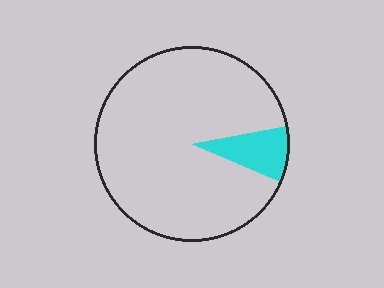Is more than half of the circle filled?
No.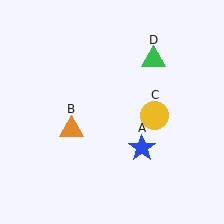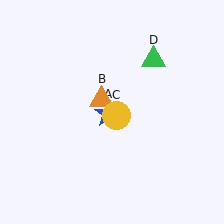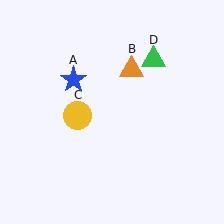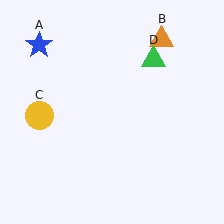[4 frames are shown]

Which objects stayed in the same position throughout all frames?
Green triangle (object D) remained stationary.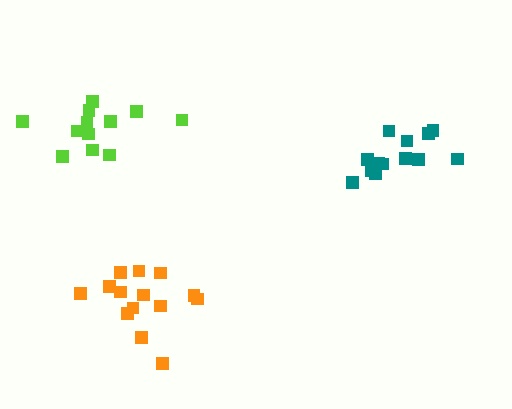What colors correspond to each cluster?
The clusters are colored: lime, teal, orange.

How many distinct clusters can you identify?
There are 3 distinct clusters.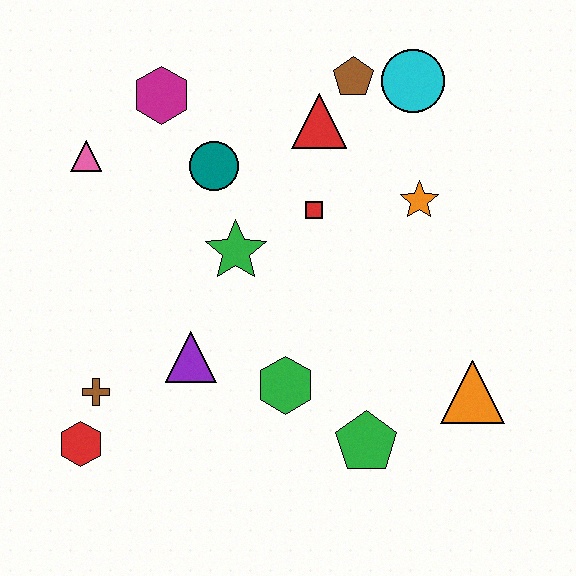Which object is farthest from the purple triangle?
The cyan circle is farthest from the purple triangle.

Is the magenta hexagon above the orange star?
Yes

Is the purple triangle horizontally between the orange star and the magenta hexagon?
Yes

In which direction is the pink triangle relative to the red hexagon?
The pink triangle is above the red hexagon.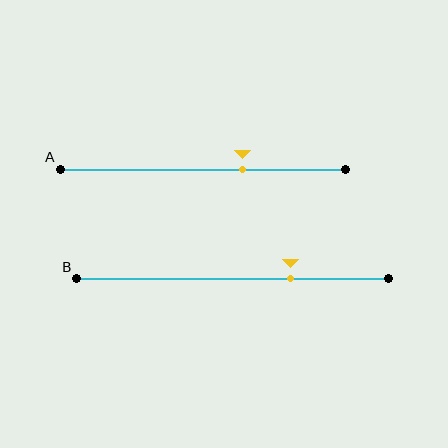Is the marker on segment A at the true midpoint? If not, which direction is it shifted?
No, the marker on segment A is shifted to the right by about 14% of the segment length.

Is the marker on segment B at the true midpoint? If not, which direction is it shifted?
No, the marker on segment B is shifted to the right by about 19% of the segment length.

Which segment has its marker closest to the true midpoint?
Segment A has its marker closest to the true midpoint.